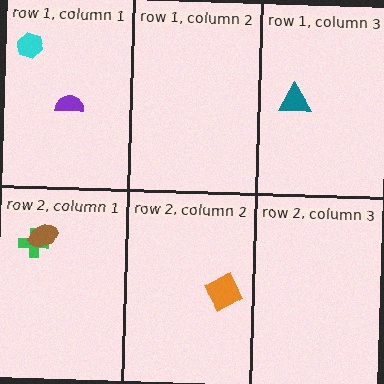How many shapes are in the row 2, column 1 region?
2.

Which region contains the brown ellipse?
The row 2, column 1 region.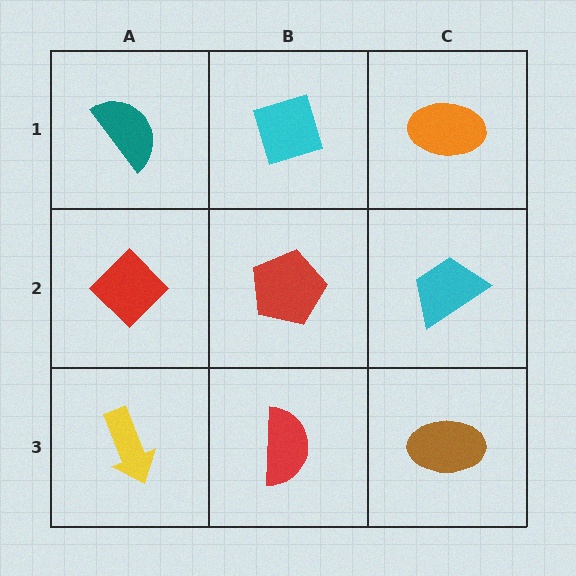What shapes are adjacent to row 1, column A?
A red diamond (row 2, column A), a cyan diamond (row 1, column B).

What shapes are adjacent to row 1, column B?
A red pentagon (row 2, column B), a teal semicircle (row 1, column A), an orange ellipse (row 1, column C).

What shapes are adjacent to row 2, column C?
An orange ellipse (row 1, column C), a brown ellipse (row 3, column C), a red pentagon (row 2, column B).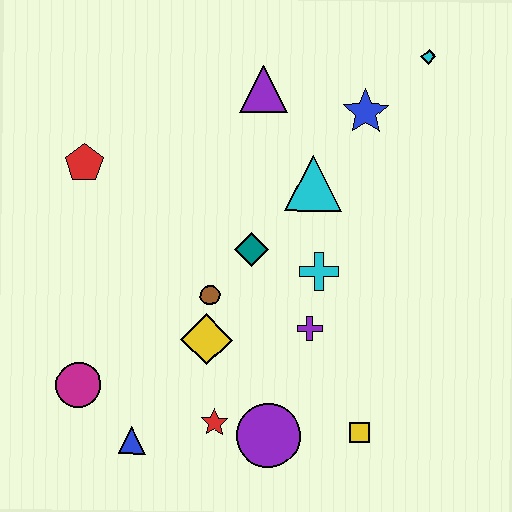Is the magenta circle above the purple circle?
Yes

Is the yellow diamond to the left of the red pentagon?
No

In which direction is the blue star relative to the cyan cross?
The blue star is above the cyan cross.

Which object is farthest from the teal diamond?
The cyan diamond is farthest from the teal diamond.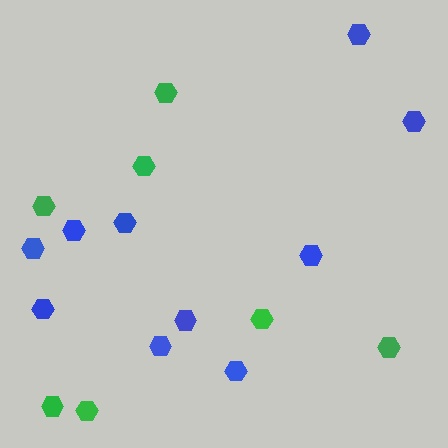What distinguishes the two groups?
There are 2 groups: one group of green hexagons (7) and one group of blue hexagons (10).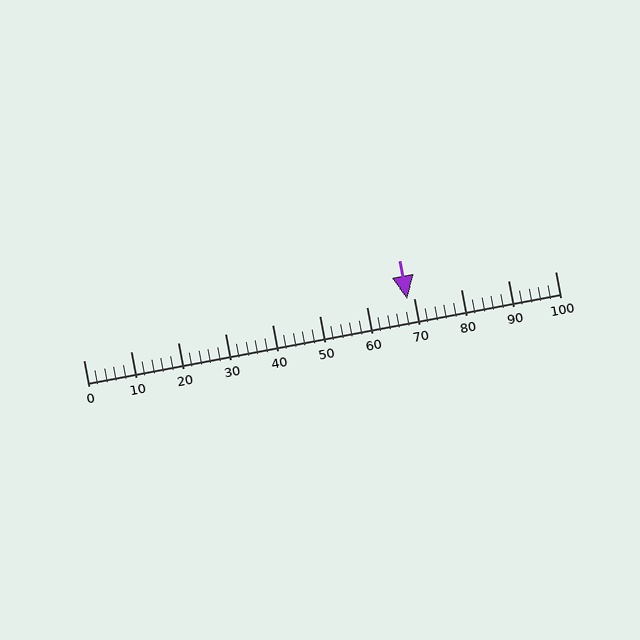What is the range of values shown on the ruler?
The ruler shows values from 0 to 100.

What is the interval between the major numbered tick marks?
The major tick marks are spaced 10 units apart.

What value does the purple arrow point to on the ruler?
The purple arrow points to approximately 69.